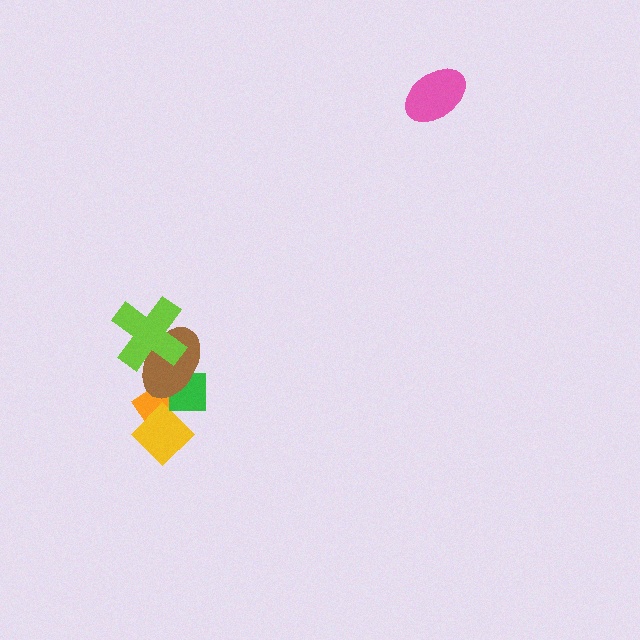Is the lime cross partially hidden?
No, no other shape covers it.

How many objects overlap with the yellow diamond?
2 objects overlap with the yellow diamond.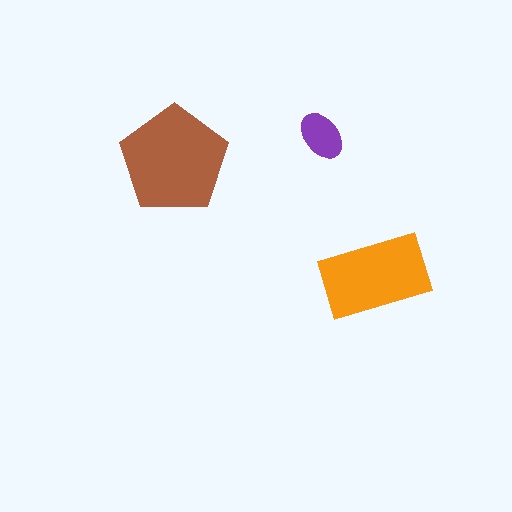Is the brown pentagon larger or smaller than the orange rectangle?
Larger.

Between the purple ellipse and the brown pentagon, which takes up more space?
The brown pentagon.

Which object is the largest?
The brown pentagon.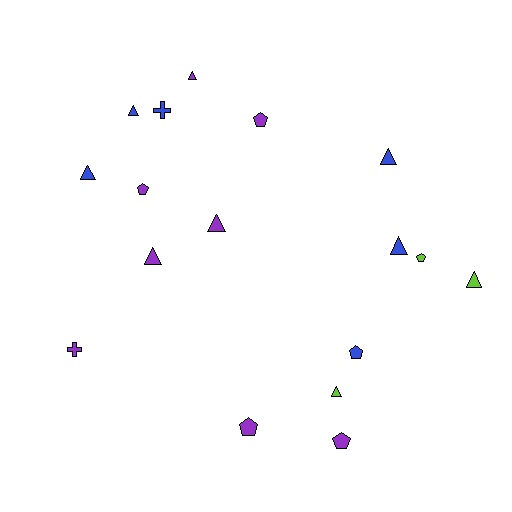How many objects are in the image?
There are 17 objects.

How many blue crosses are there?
There is 1 blue cross.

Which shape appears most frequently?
Triangle, with 9 objects.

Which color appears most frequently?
Purple, with 8 objects.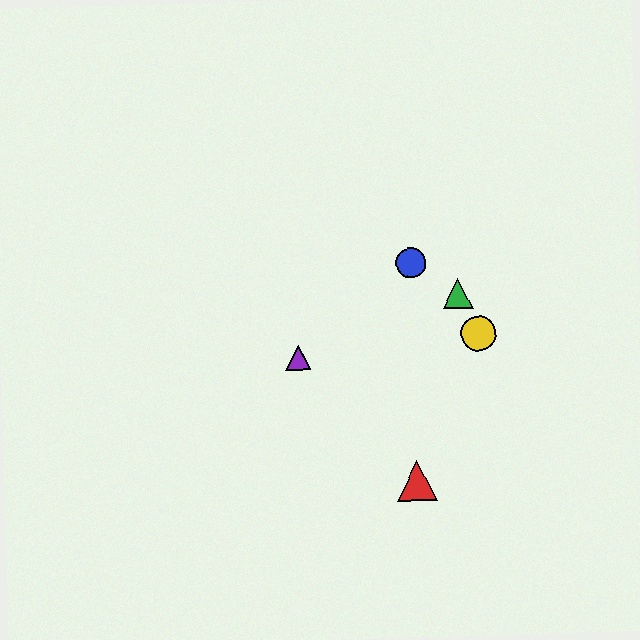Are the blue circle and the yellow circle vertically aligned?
No, the blue circle is at x≈411 and the yellow circle is at x≈478.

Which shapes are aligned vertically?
The red triangle, the blue circle are aligned vertically.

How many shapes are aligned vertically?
2 shapes (the red triangle, the blue circle) are aligned vertically.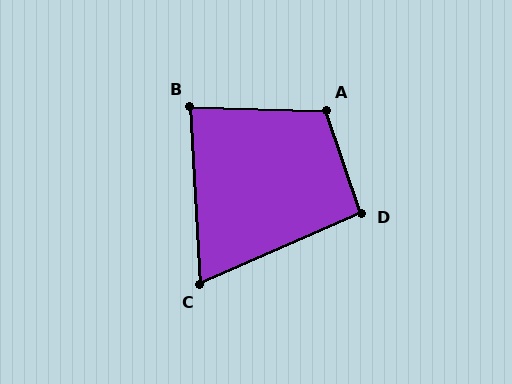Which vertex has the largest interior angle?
A, at approximately 110 degrees.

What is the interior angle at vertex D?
Approximately 95 degrees (approximately right).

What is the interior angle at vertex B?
Approximately 85 degrees (approximately right).